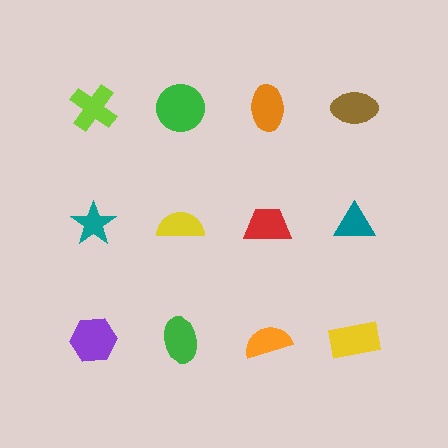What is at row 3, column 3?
An orange semicircle.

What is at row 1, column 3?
An orange ellipse.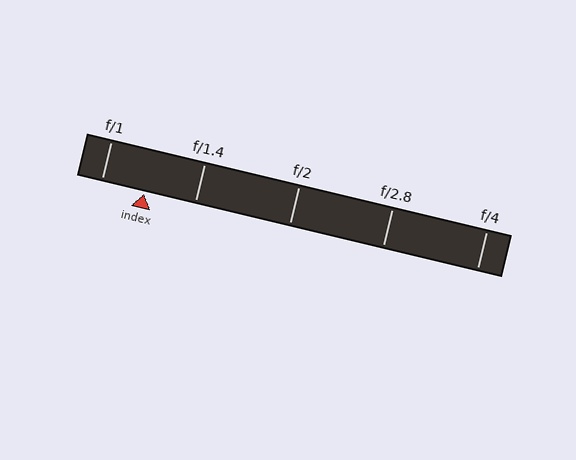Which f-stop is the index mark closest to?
The index mark is closest to f/1.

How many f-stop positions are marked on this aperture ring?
There are 5 f-stop positions marked.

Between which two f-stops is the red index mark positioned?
The index mark is between f/1 and f/1.4.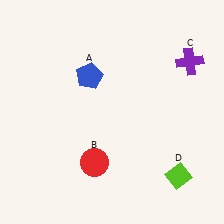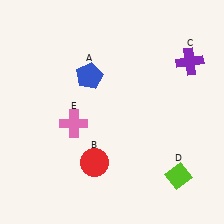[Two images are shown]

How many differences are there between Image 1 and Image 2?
There is 1 difference between the two images.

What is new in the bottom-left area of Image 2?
A pink cross (E) was added in the bottom-left area of Image 2.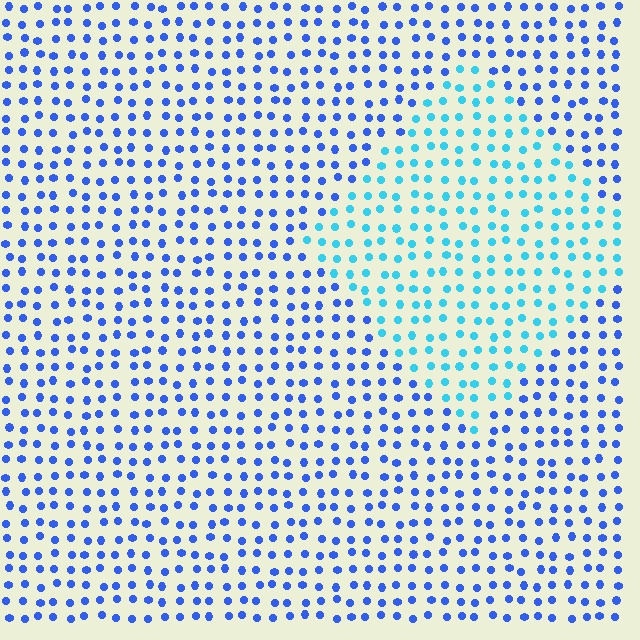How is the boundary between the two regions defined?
The boundary is defined purely by a slight shift in hue (about 37 degrees). Spacing, size, and orientation are identical on both sides.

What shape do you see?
I see a diamond.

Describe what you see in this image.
The image is filled with small blue elements in a uniform arrangement. A diamond-shaped region is visible where the elements are tinted to a slightly different hue, forming a subtle color boundary.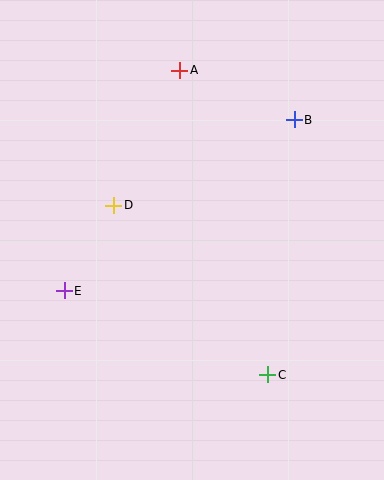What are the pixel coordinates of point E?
Point E is at (64, 291).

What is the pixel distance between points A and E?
The distance between A and E is 249 pixels.